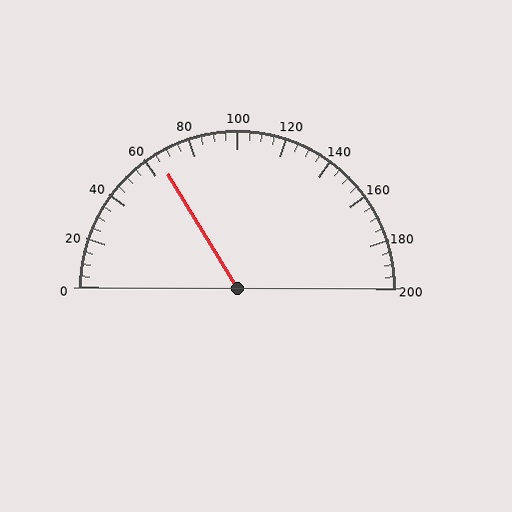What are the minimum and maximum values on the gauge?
The gauge ranges from 0 to 200.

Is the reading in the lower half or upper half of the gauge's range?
The reading is in the lower half of the range (0 to 200).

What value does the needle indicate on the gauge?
The needle indicates approximately 65.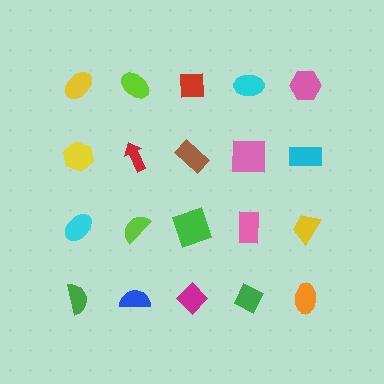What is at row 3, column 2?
A lime semicircle.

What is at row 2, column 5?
A cyan rectangle.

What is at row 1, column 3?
A red square.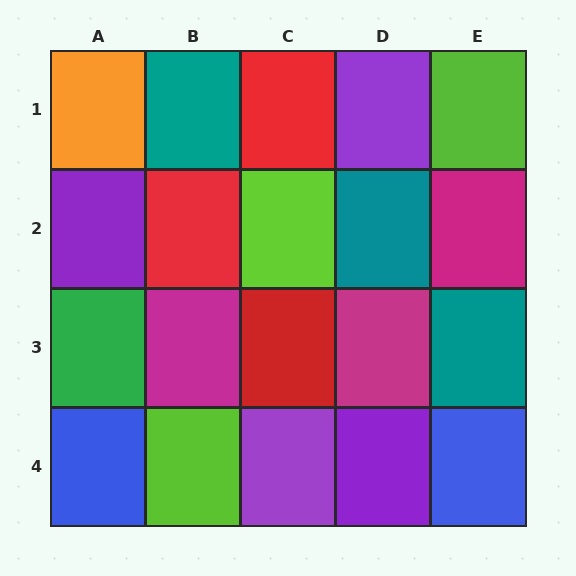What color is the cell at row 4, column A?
Blue.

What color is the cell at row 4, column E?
Blue.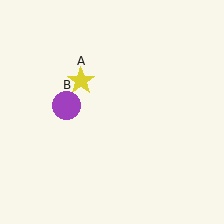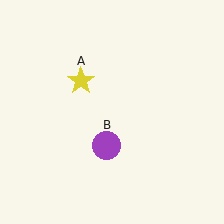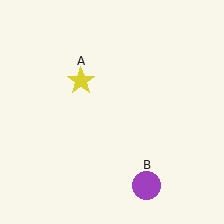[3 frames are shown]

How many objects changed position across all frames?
1 object changed position: purple circle (object B).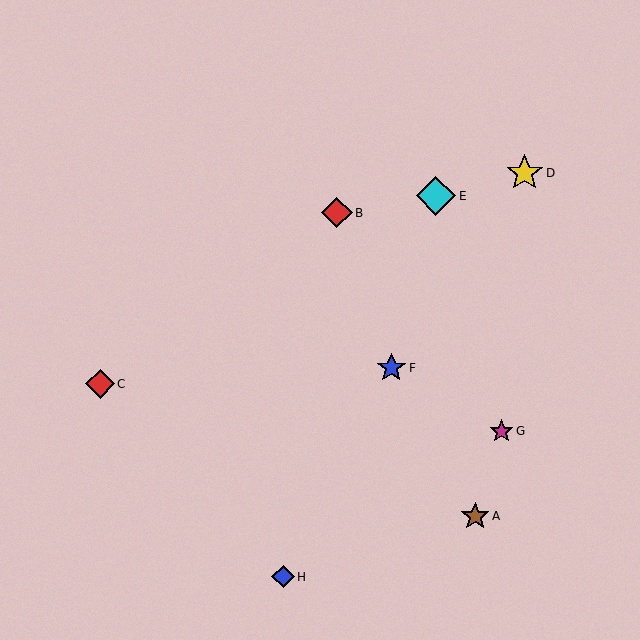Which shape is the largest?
The cyan diamond (labeled E) is the largest.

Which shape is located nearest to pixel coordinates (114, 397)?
The red diamond (labeled C) at (100, 384) is nearest to that location.